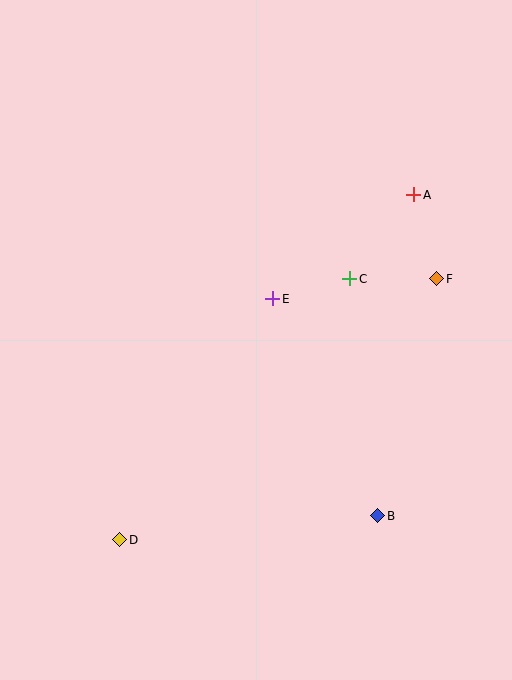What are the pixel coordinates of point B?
Point B is at (378, 516).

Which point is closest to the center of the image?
Point E at (273, 299) is closest to the center.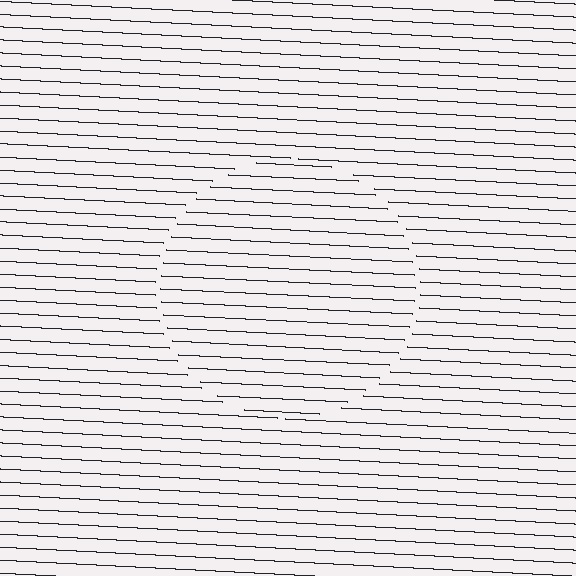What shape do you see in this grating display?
An illusory circle. The interior of the shape contains the same grating, shifted by half a period — the contour is defined by the phase discontinuity where line-ends from the inner and outer gratings abut.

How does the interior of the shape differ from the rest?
The interior of the shape contains the same grating, shifted by half a period — the contour is defined by the phase discontinuity where line-ends from the inner and outer gratings abut.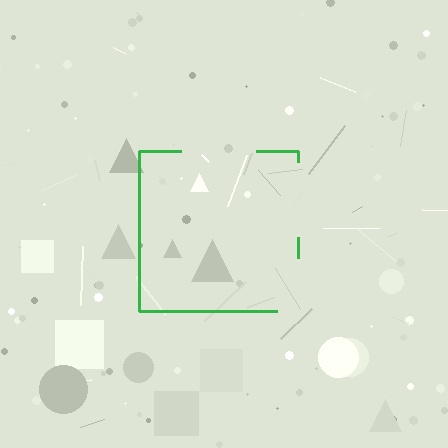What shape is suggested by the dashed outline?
The dashed outline suggests a square.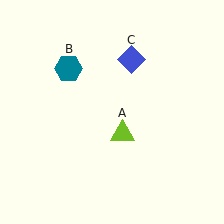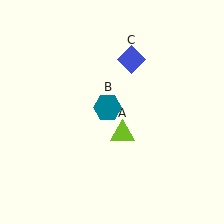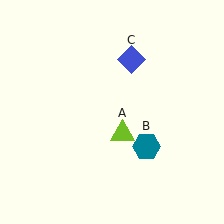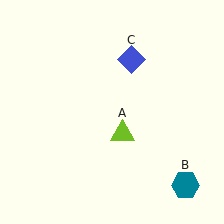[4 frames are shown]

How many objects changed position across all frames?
1 object changed position: teal hexagon (object B).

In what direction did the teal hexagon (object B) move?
The teal hexagon (object B) moved down and to the right.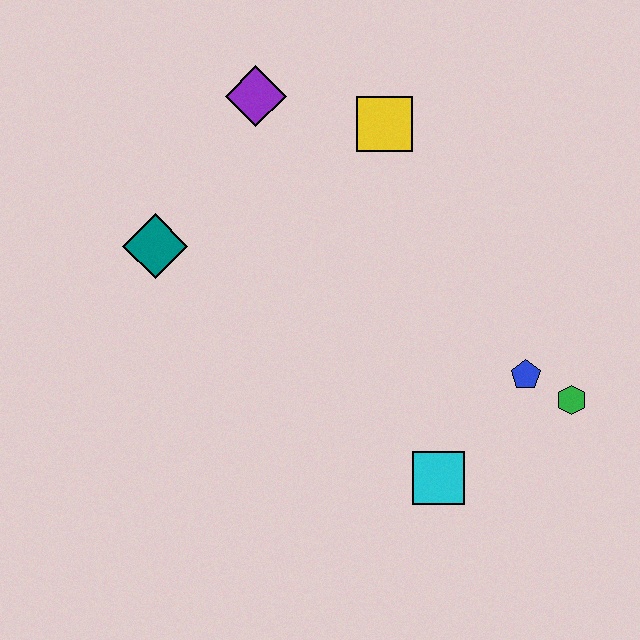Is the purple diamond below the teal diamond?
No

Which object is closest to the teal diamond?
The purple diamond is closest to the teal diamond.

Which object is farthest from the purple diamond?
The green hexagon is farthest from the purple diamond.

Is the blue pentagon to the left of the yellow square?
No